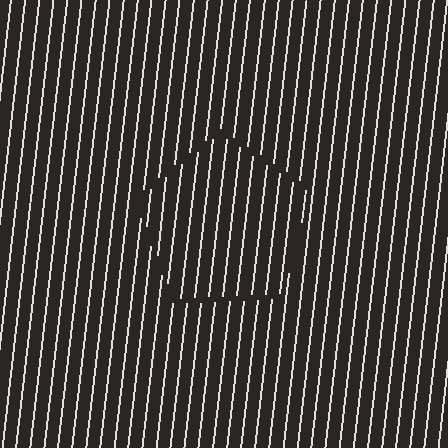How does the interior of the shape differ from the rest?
The interior of the shape contains the same grating, shifted by half a period — the contour is defined by the phase discontinuity where line-ends from the inner and outer gratings abut.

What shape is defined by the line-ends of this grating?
An illusory pentagon. The interior of the shape contains the same grating, shifted by half a period — the contour is defined by the phase discontinuity where line-ends from the inner and outer gratings abut.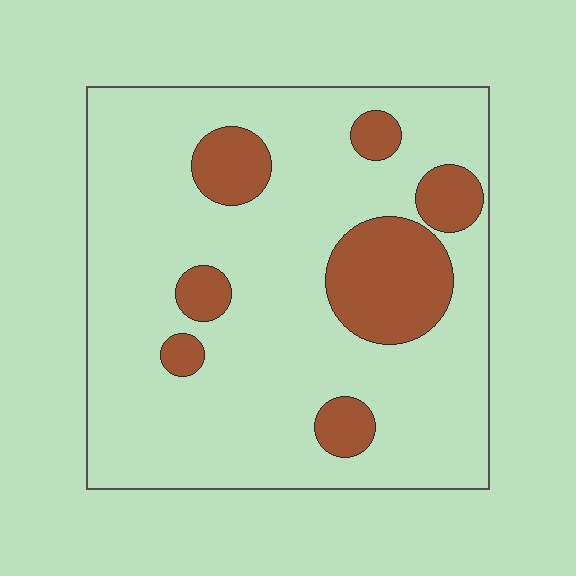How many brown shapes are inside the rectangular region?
7.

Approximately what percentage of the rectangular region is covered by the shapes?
Approximately 20%.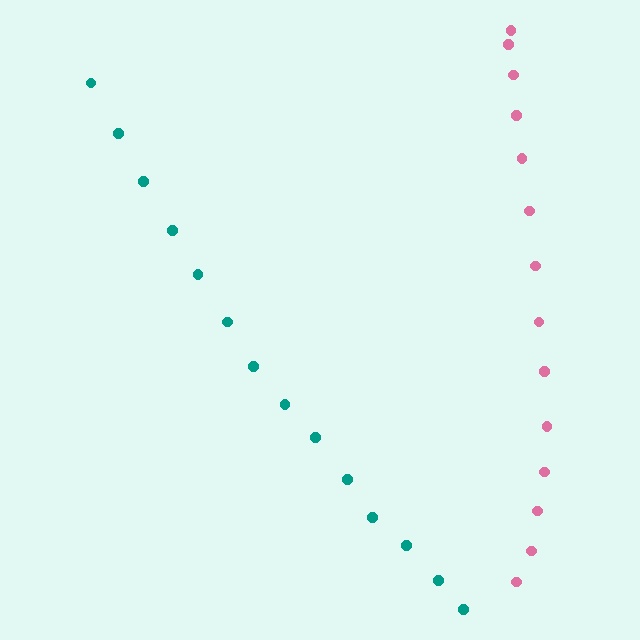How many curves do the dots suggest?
There are 2 distinct paths.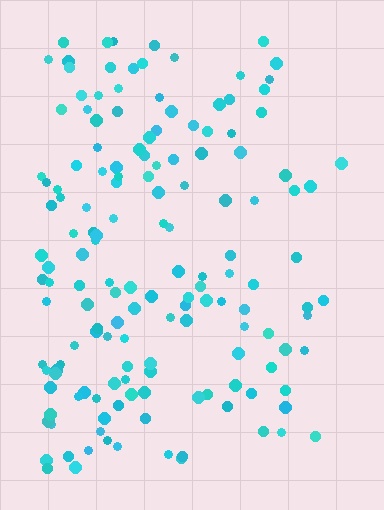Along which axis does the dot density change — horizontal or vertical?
Horizontal.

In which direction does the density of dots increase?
From right to left, with the left side densest.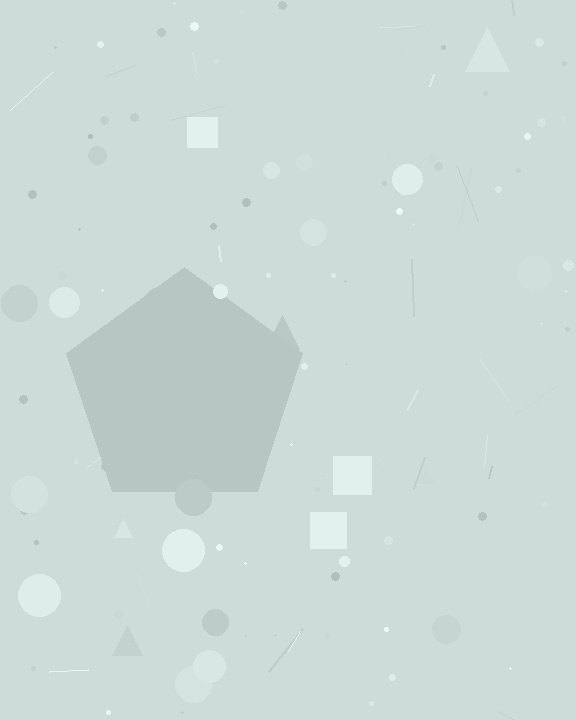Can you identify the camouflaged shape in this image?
The camouflaged shape is a pentagon.